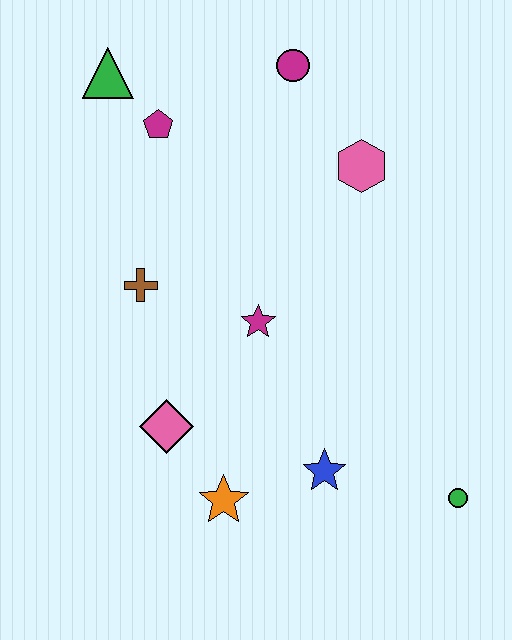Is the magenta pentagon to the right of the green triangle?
Yes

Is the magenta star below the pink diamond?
No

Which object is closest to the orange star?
The pink diamond is closest to the orange star.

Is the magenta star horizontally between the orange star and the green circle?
Yes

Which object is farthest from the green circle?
The green triangle is farthest from the green circle.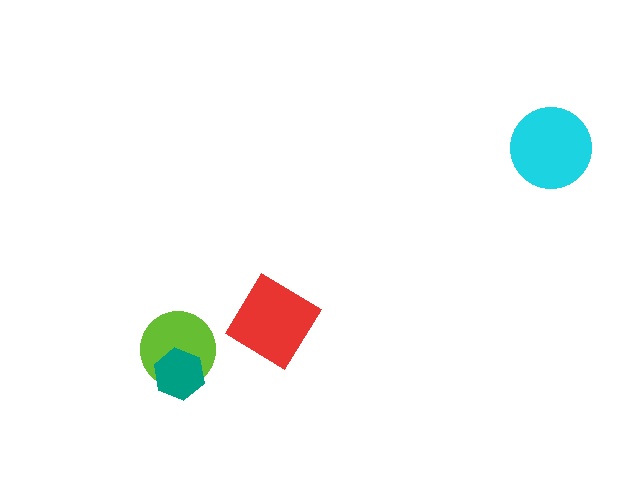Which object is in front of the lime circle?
The teal hexagon is in front of the lime circle.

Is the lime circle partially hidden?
Yes, it is partially covered by another shape.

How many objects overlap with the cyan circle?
0 objects overlap with the cyan circle.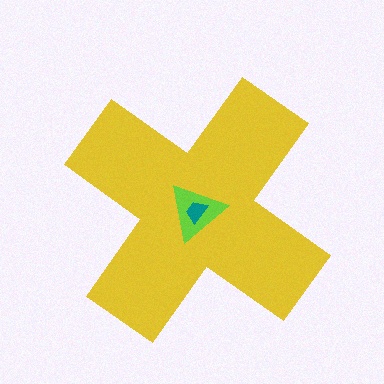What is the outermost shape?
The yellow cross.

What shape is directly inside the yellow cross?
The lime triangle.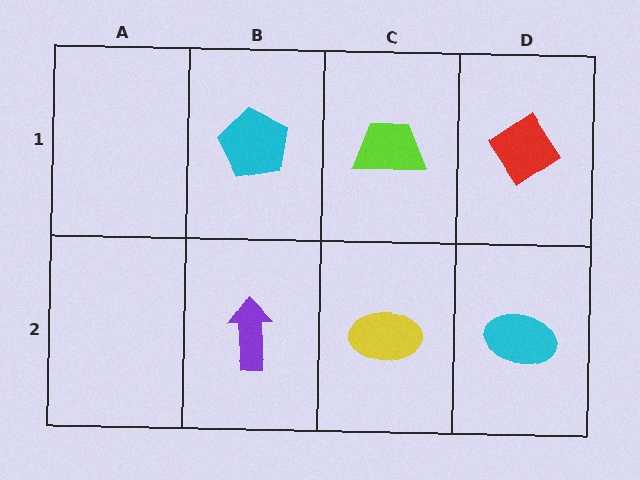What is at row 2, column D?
A cyan ellipse.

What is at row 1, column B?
A cyan pentagon.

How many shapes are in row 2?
3 shapes.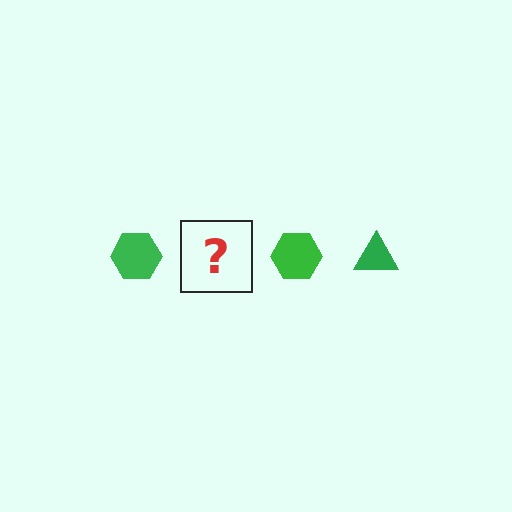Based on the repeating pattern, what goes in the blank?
The blank should be a green triangle.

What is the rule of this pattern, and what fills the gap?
The rule is that the pattern cycles through hexagon, triangle shapes in green. The gap should be filled with a green triangle.